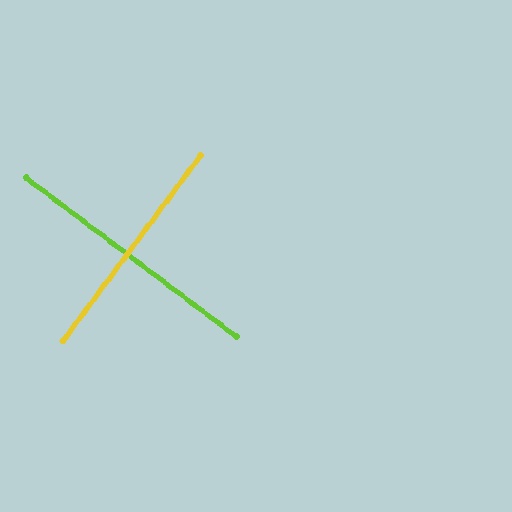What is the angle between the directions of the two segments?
Approximately 89 degrees.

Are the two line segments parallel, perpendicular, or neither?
Perpendicular — they meet at approximately 89°.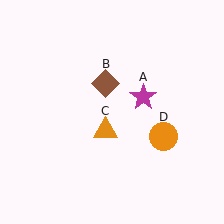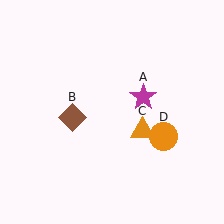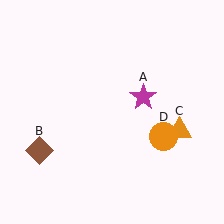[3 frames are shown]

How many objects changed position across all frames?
2 objects changed position: brown diamond (object B), orange triangle (object C).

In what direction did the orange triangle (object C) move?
The orange triangle (object C) moved right.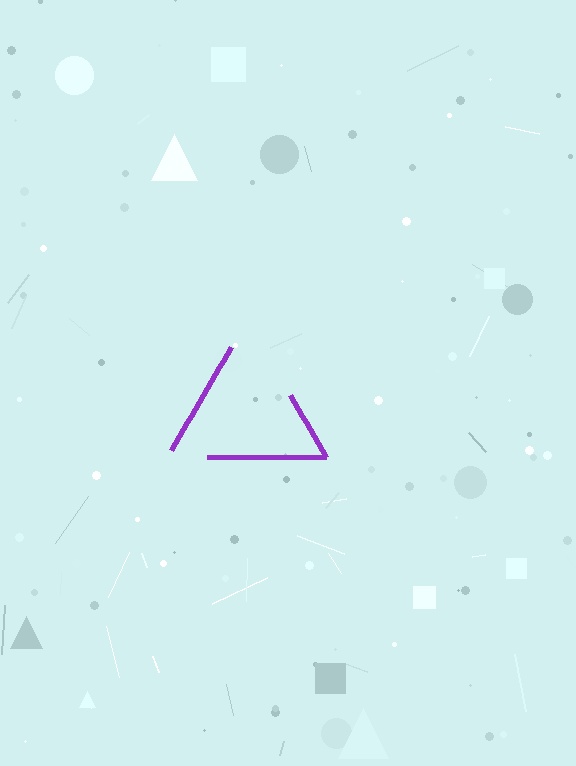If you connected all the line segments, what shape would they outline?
They would outline a triangle.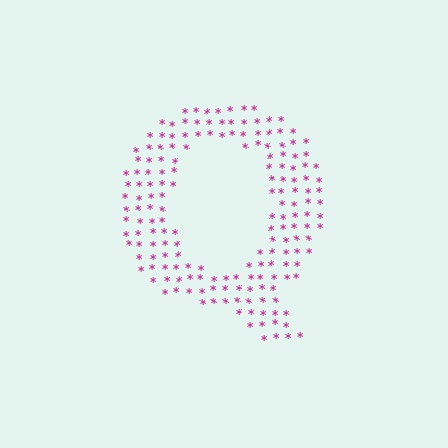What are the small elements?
The small elements are asterisks.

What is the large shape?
The large shape is the letter Q.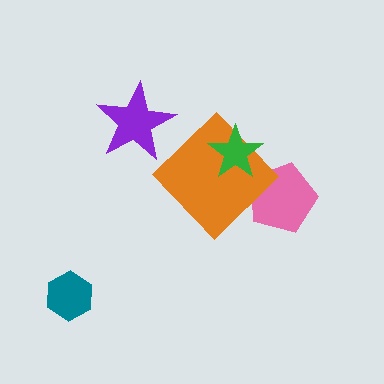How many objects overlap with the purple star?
0 objects overlap with the purple star.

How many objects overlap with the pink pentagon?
1 object overlaps with the pink pentagon.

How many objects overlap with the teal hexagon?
0 objects overlap with the teal hexagon.